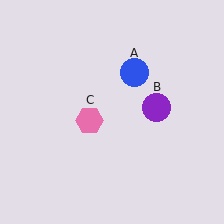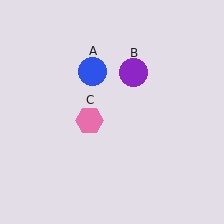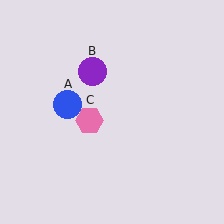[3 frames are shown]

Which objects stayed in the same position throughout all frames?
Pink hexagon (object C) remained stationary.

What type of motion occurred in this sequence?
The blue circle (object A), purple circle (object B) rotated counterclockwise around the center of the scene.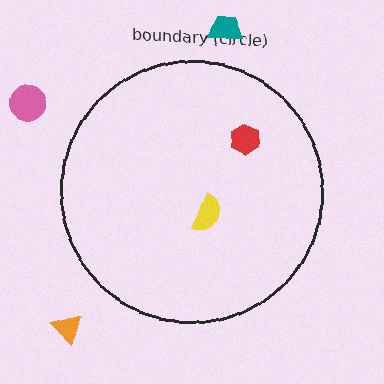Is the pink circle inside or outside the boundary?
Outside.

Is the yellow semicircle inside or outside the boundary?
Inside.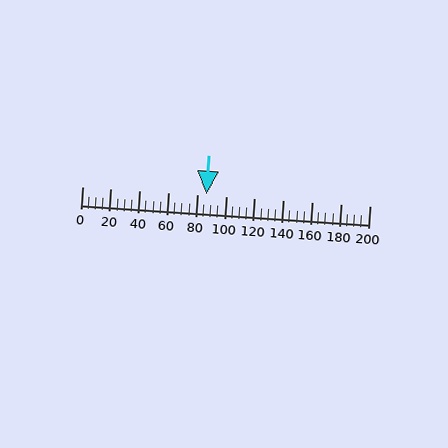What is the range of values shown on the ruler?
The ruler shows values from 0 to 200.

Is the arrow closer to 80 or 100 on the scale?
The arrow is closer to 80.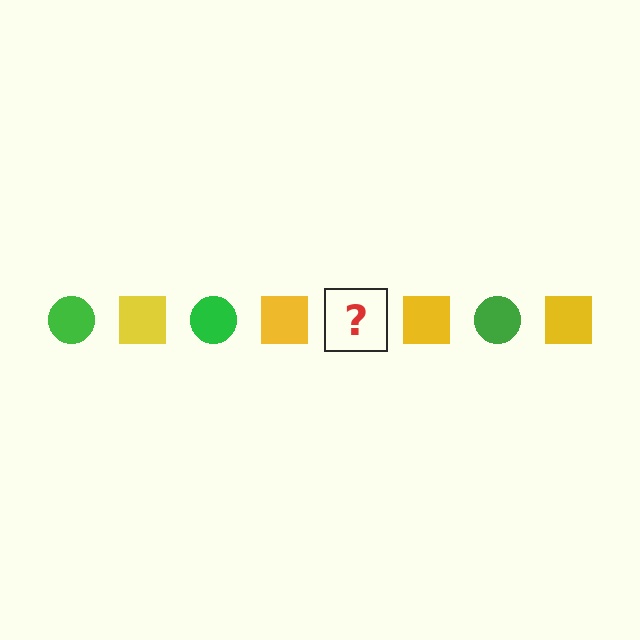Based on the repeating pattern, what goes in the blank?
The blank should be a green circle.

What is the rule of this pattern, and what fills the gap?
The rule is that the pattern alternates between green circle and yellow square. The gap should be filled with a green circle.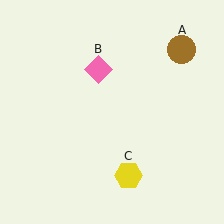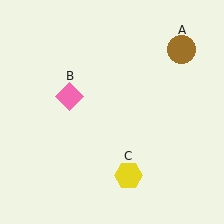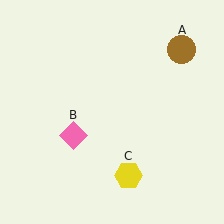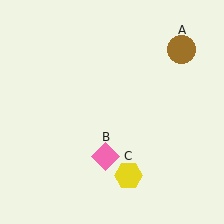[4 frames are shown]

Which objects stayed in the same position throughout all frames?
Brown circle (object A) and yellow hexagon (object C) remained stationary.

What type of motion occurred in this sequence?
The pink diamond (object B) rotated counterclockwise around the center of the scene.